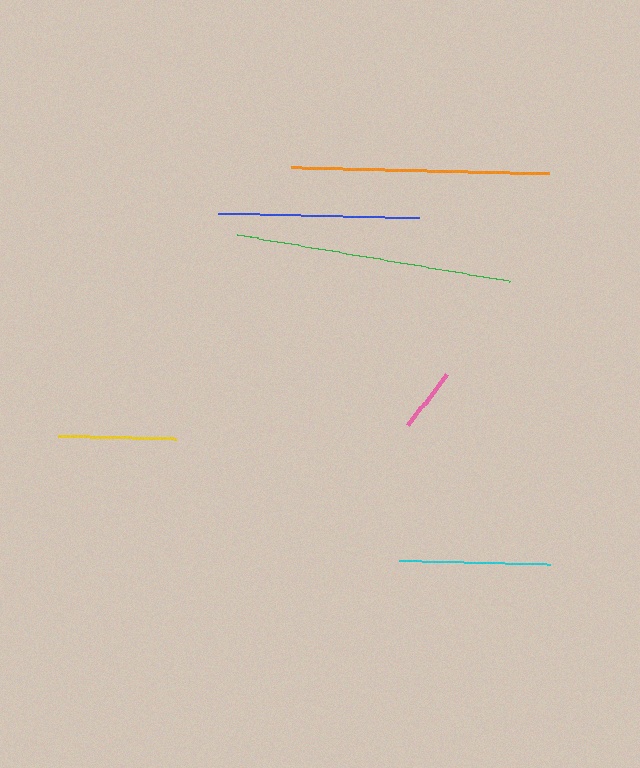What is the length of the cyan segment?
The cyan segment is approximately 150 pixels long.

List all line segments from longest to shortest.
From longest to shortest: green, orange, blue, cyan, yellow, pink.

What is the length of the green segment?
The green segment is approximately 277 pixels long.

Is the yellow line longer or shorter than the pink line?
The yellow line is longer than the pink line.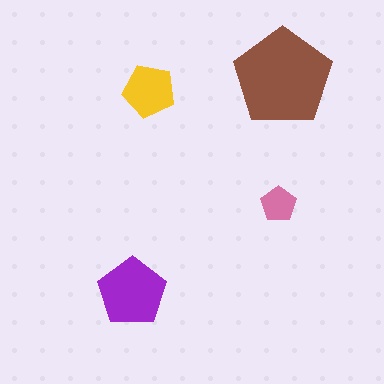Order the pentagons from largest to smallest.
the brown one, the purple one, the yellow one, the pink one.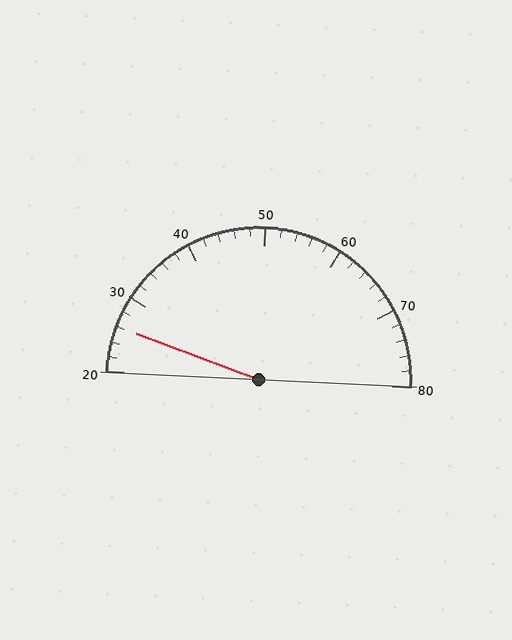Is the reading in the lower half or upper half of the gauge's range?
The reading is in the lower half of the range (20 to 80).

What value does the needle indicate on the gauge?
The needle indicates approximately 26.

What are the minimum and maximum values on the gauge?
The gauge ranges from 20 to 80.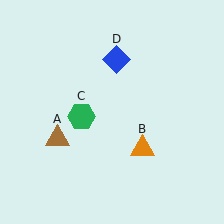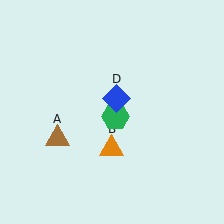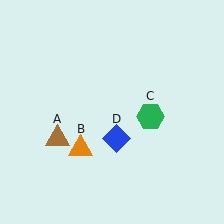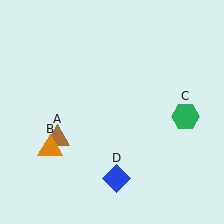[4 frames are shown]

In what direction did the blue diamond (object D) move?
The blue diamond (object D) moved down.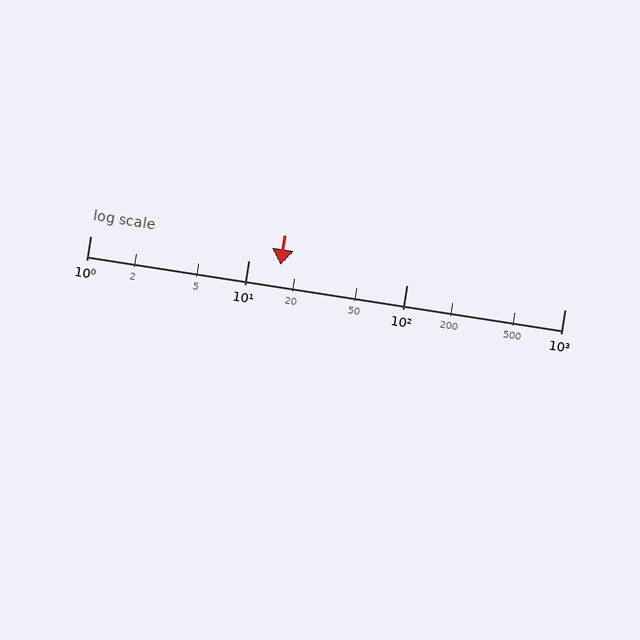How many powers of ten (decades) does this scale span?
The scale spans 3 decades, from 1 to 1000.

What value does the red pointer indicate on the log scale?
The pointer indicates approximately 16.